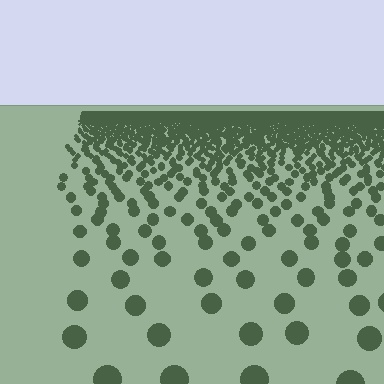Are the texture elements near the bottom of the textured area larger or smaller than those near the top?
Larger. Near the bottom, elements are closer to the viewer and appear at a bigger on-screen size.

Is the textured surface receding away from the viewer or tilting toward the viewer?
The surface is receding away from the viewer. Texture elements get smaller and denser toward the top.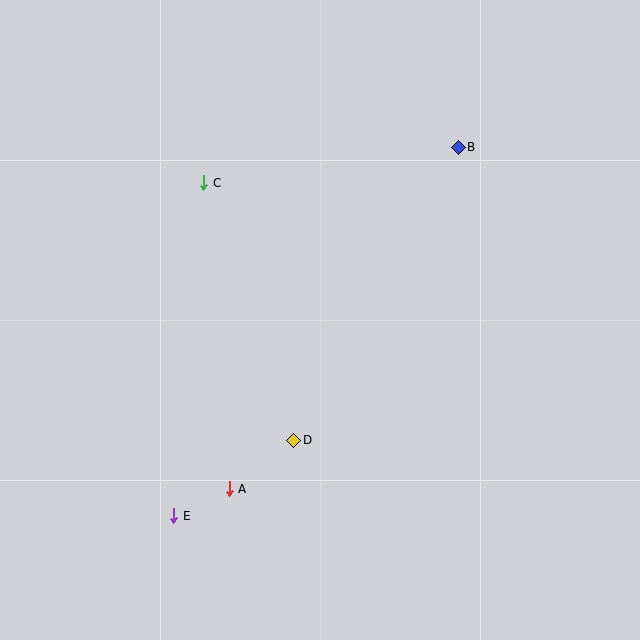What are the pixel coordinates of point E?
Point E is at (174, 516).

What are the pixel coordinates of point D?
Point D is at (294, 440).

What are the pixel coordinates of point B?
Point B is at (458, 147).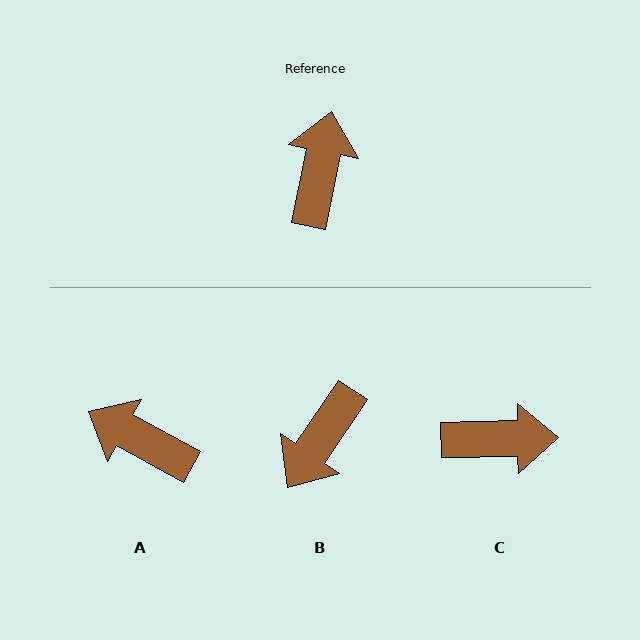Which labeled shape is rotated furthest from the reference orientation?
B, about 158 degrees away.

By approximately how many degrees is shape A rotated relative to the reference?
Approximately 73 degrees counter-clockwise.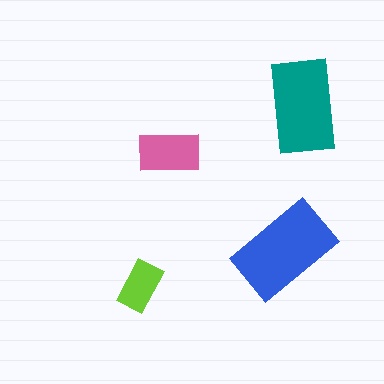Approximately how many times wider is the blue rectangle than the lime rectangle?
About 2 times wider.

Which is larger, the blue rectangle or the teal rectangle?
The blue one.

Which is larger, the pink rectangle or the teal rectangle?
The teal one.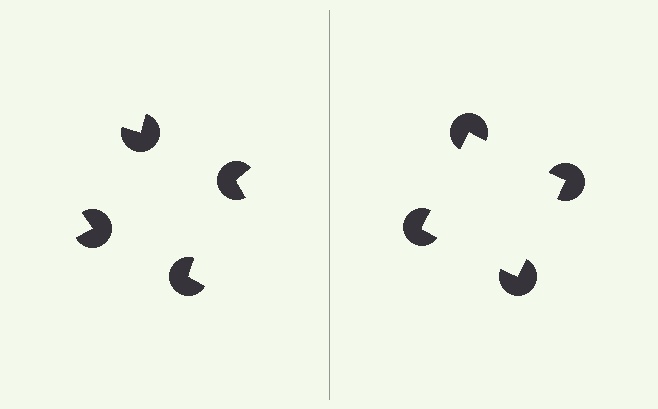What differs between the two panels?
The pac-man discs are positioned identically on both sides; only the wedge orientations differ. On the right they align to a square; on the left they are misaligned.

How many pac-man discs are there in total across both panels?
8 — 4 on each side.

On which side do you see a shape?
An illusory square appears on the right side. On the left side the wedge cuts are rotated, so no coherent shape forms.